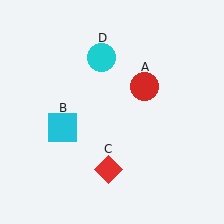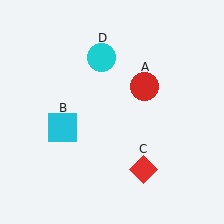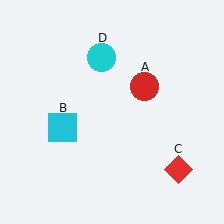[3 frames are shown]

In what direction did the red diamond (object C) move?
The red diamond (object C) moved right.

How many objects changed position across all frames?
1 object changed position: red diamond (object C).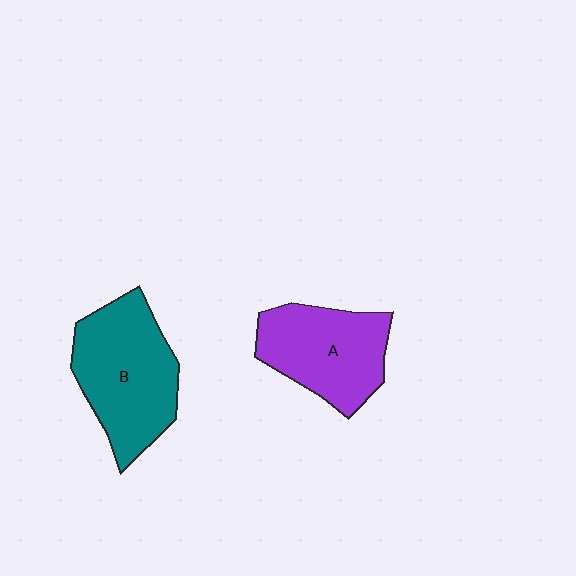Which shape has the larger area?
Shape B (teal).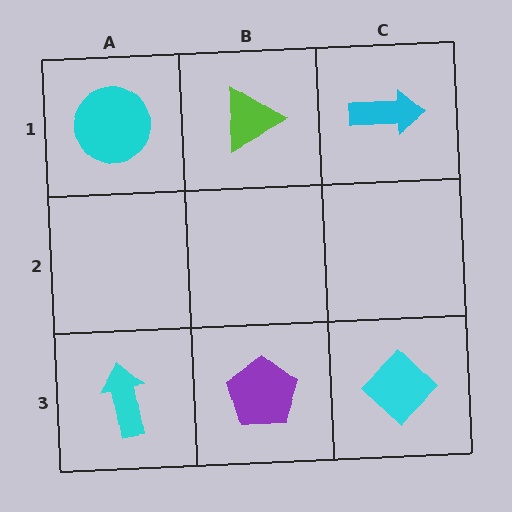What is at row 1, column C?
A cyan arrow.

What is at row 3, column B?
A purple pentagon.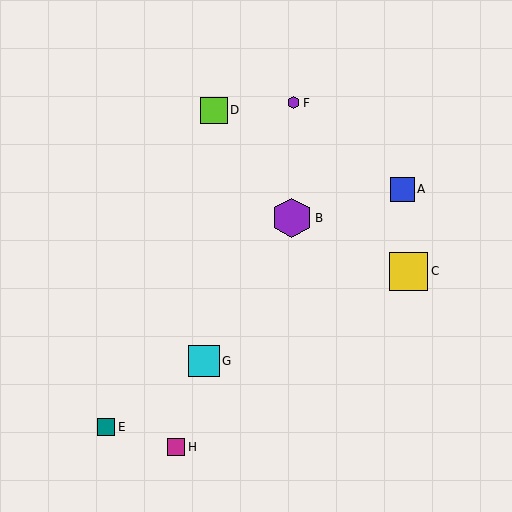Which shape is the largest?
The purple hexagon (labeled B) is the largest.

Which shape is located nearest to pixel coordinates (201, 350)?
The cyan square (labeled G) at (204, 361) is nearest to that location.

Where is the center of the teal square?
The center of the teal square is at (106, 427).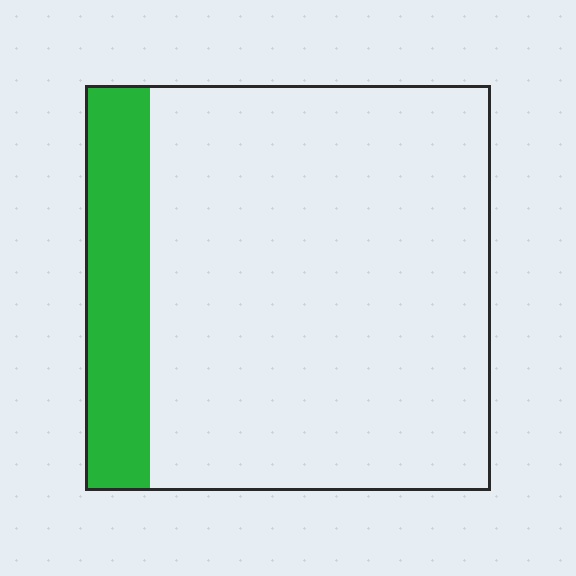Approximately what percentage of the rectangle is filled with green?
Approximately 15%.